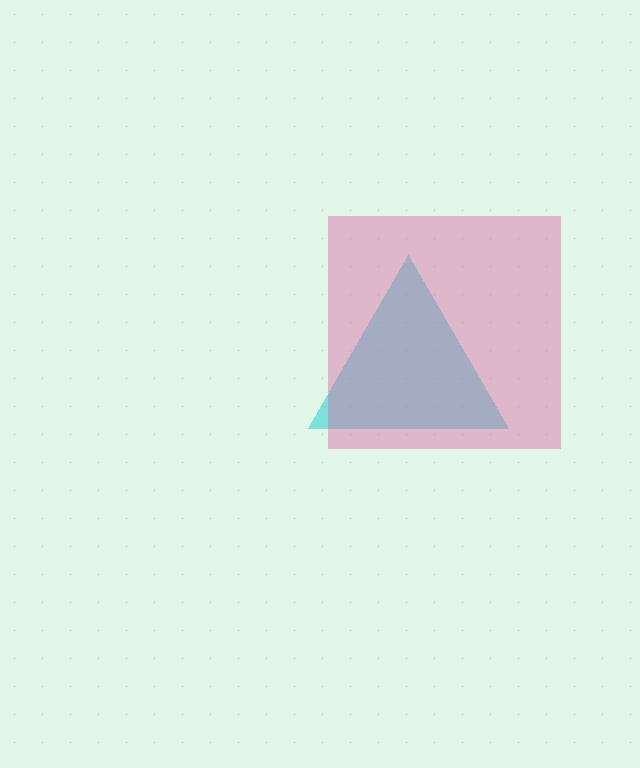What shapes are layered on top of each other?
The layered shapes are: a cyan triangle, a pink square.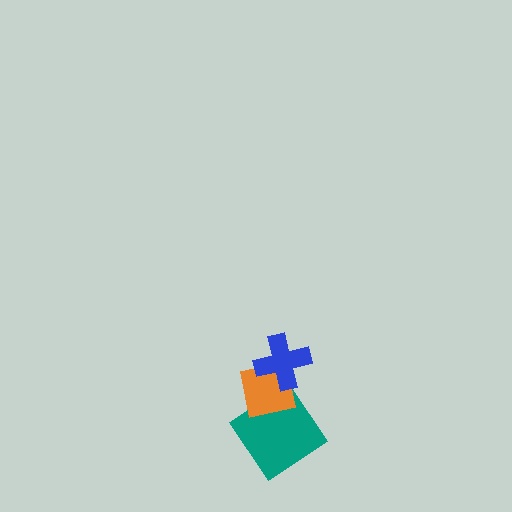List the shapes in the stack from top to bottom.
From top to bottom: the blue cross, the orange square, the teal diamond.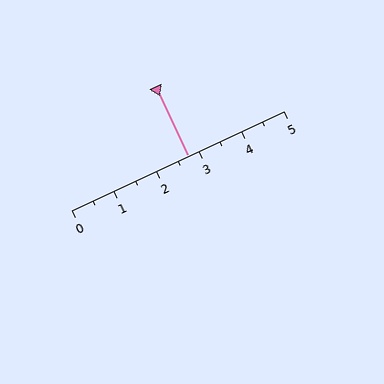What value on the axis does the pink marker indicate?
The marker indicates approximately 2.8.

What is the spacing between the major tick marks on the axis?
The major ticks are spaced 1 apart.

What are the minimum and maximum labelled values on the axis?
The axis runs from 0 to 5.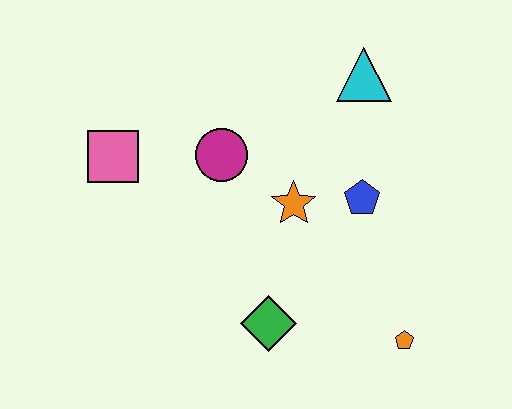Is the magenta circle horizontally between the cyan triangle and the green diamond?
No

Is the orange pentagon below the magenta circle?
Yes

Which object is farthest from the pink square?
The orange pentagon is farthest from the pink square.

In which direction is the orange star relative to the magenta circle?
The orange star is to the right of the magenta circle.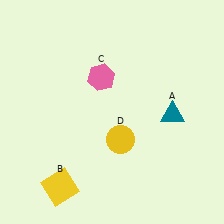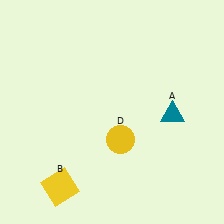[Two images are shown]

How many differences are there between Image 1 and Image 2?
There is 1 difference between the two images.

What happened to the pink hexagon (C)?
The pink hexagon (C) was removed in Image 2. It was in the top-left area of Image 1.